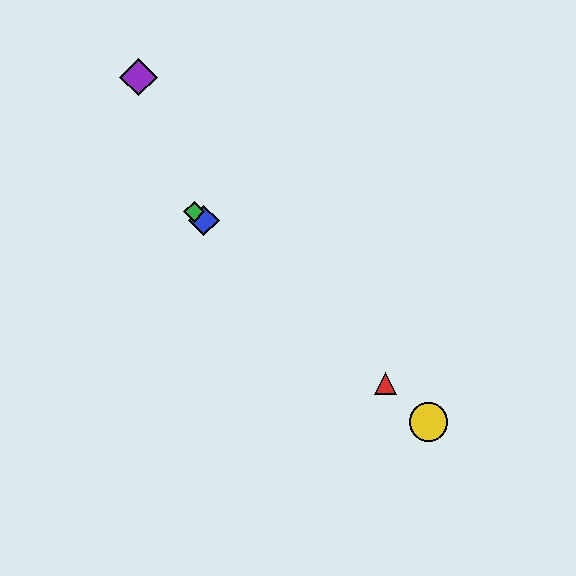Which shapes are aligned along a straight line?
The red triangle, the blue diamond, the green diamond, the yellow circle are aligned along a straight line.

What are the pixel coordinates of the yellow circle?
The yellow circle is at (429, 422).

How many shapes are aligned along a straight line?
4 shapes (the red triangle, the blue diamond, the green diamond, the yellow circle) are aligned along a straight line.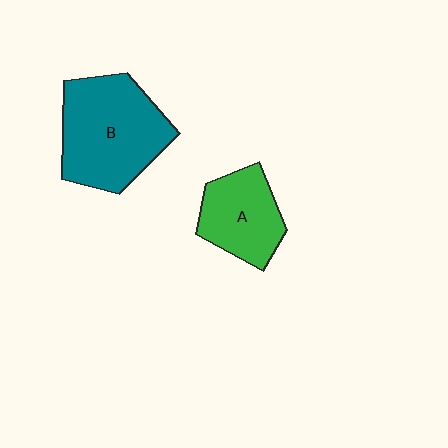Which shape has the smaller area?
Shape A (green).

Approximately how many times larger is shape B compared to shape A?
Approximately 1.6 times.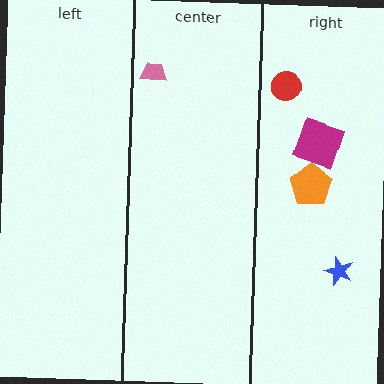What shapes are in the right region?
The magenta square, the red circle, the blue star, the orange pentagon.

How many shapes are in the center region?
1.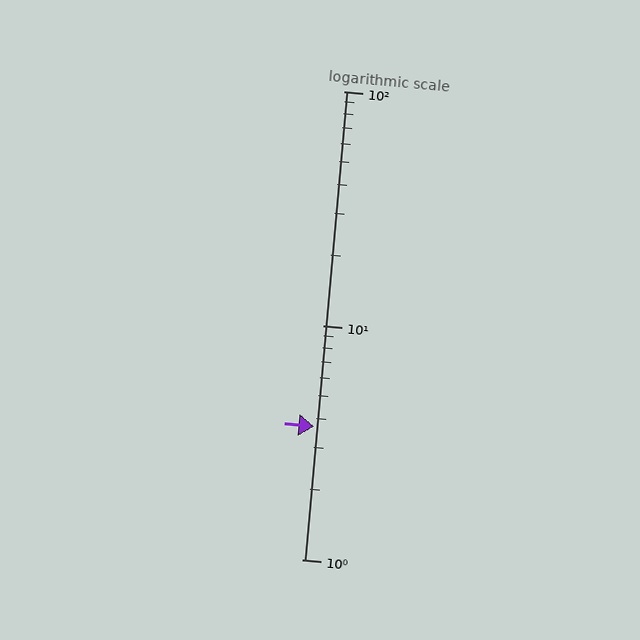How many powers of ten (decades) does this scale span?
The scale spans 2 decades, from 1 to 100.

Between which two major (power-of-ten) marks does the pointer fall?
The pointer is between 1 and 10.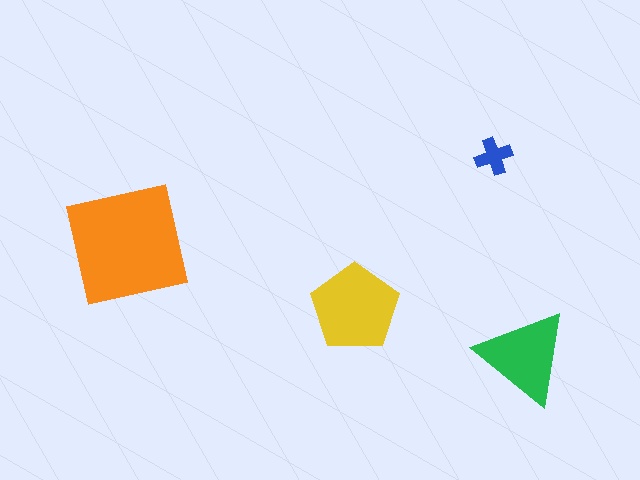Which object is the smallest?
The blue cross.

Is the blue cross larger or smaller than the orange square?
Smaller.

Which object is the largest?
The orange square.